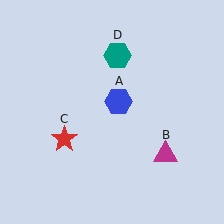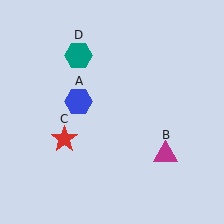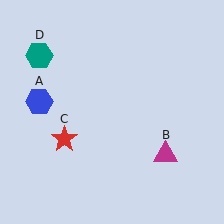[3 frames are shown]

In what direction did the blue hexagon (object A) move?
The blue hexagon (object A) moved left.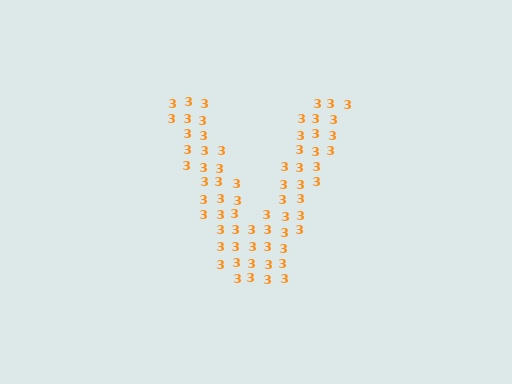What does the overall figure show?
The overall figure shows the letter V.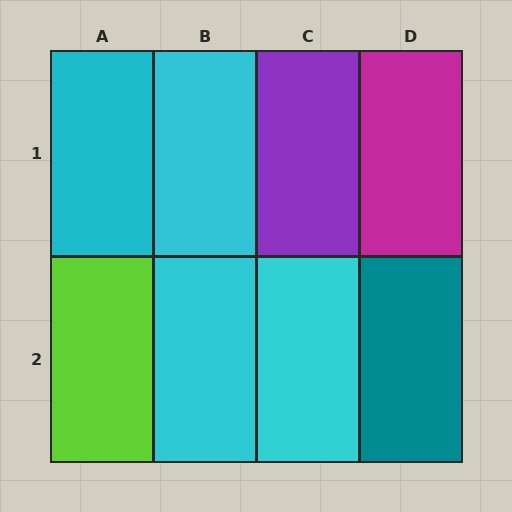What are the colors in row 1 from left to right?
Cyan, cyan, purple, magenta.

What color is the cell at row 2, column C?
Cyan.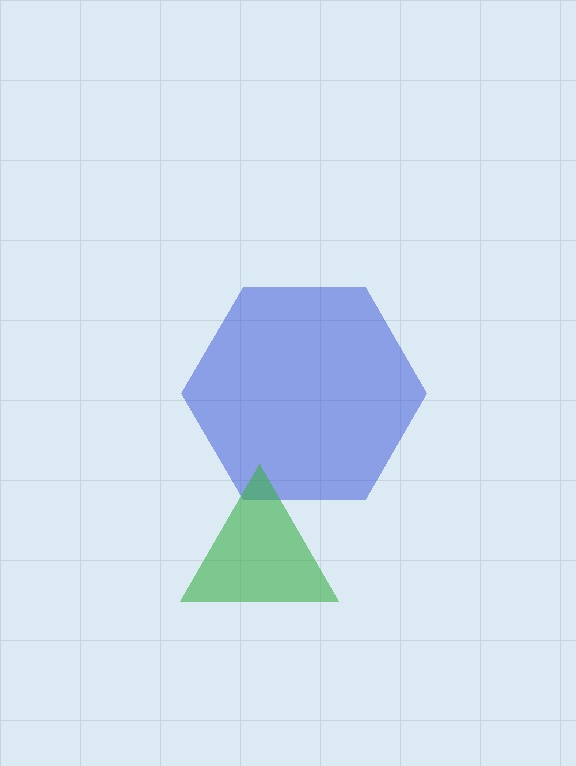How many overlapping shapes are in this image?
There are 2 overlapping shapes in the image.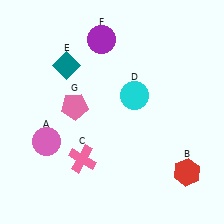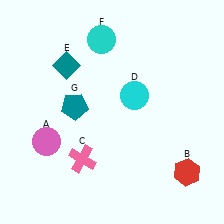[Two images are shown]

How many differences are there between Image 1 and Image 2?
There are 2 differences between the two images.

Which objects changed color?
F changed from purple to cyan. G changed from pink to teal.